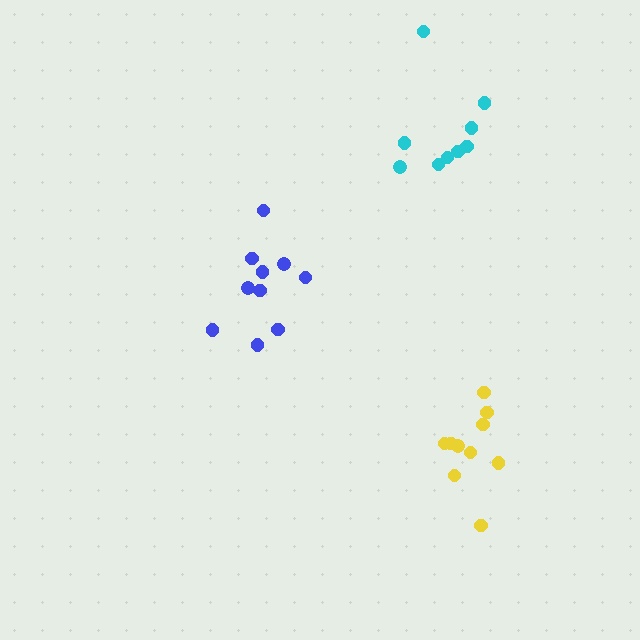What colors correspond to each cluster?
The clusters are colored: cyan, blue, yellow.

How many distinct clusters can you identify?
There are 3 distinct clusters.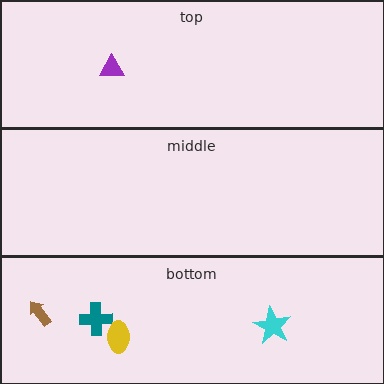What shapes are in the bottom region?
The cyan star, the teal cross, the brown arrow, the yellow ellipse.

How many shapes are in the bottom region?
4.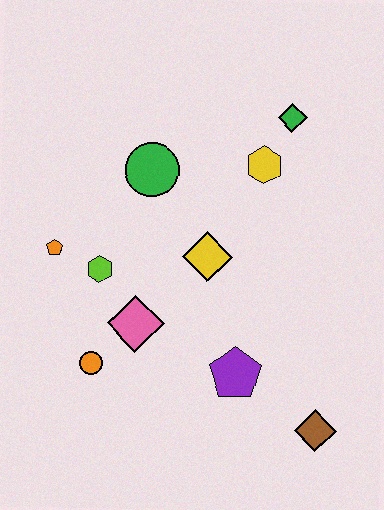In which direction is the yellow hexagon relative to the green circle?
The yellow hexagon is to the right of the green circle.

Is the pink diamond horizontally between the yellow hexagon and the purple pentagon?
No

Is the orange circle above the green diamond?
No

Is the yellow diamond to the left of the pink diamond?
No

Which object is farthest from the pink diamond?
The green diamond is farthest from the pink diamond.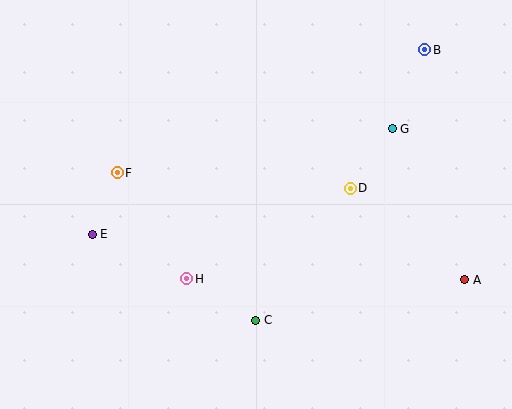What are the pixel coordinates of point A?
Point A is at (465, 280).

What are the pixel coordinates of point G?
Point G is at (392, 129).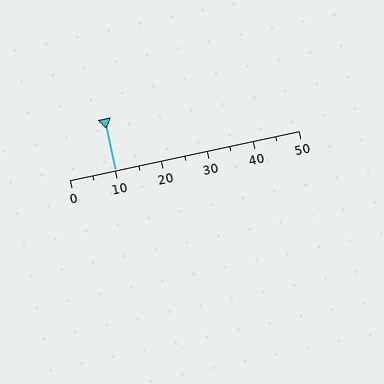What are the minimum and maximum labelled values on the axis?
The axis runs from 0 to 50.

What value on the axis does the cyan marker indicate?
The marker indicates approximately 10.